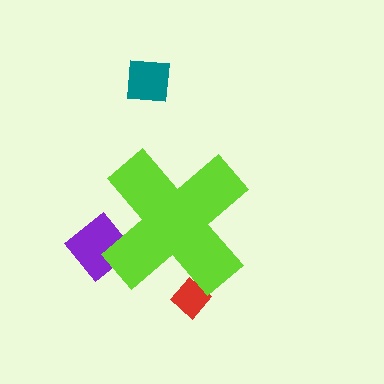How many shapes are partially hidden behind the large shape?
2 shapes are partially hidden.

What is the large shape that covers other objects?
A lime cross.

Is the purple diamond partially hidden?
Yes, the purple diamond is partially hidden behind the lime cross.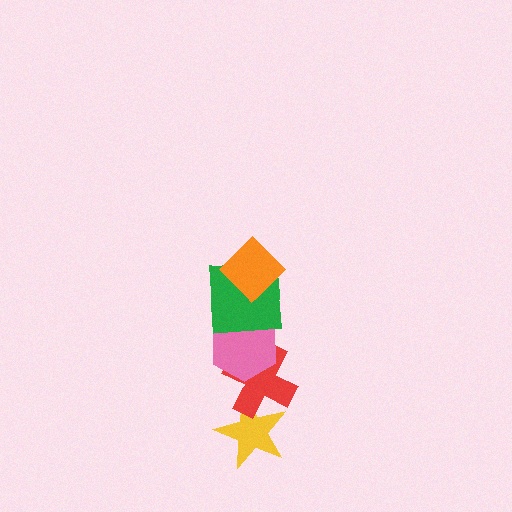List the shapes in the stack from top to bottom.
From top to bottom: the orange diamond, the green square, the pink hexagon, the red cross, the yellow star.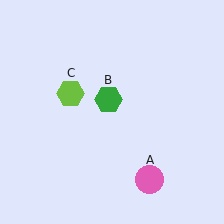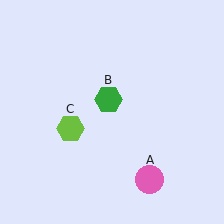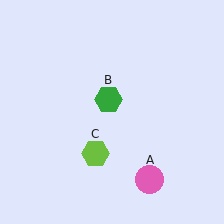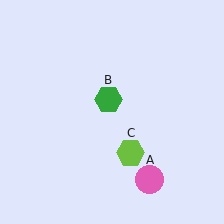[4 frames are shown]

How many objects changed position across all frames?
1 object changed position: lime hexagon (object C).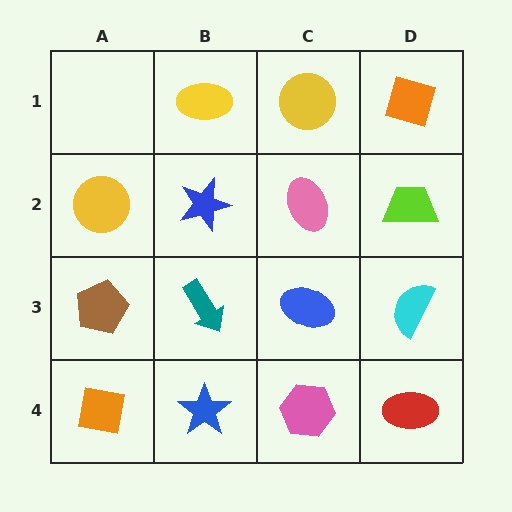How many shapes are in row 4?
4 shapes.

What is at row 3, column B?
A teal arrow.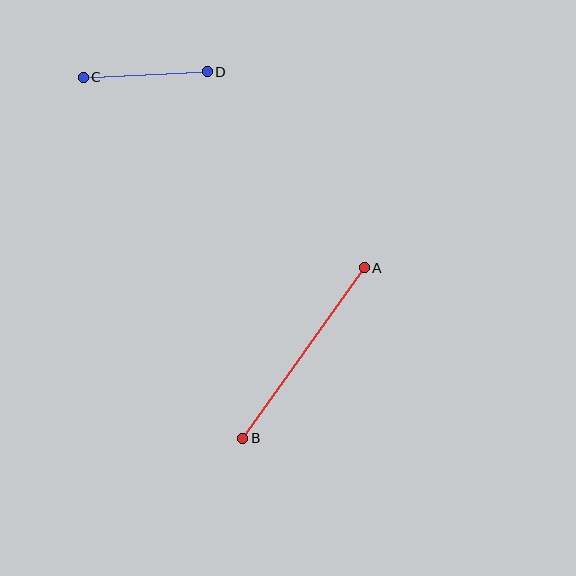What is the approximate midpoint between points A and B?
The midpoint is at approximately (303, 353) pixels.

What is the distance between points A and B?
The distance is approximately 209 pixels.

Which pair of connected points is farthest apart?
Points A and B are farthest apart.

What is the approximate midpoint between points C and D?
The midpoint is at approximately (145, 75) pixels.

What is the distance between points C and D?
The distance is approximately 125 pixels.